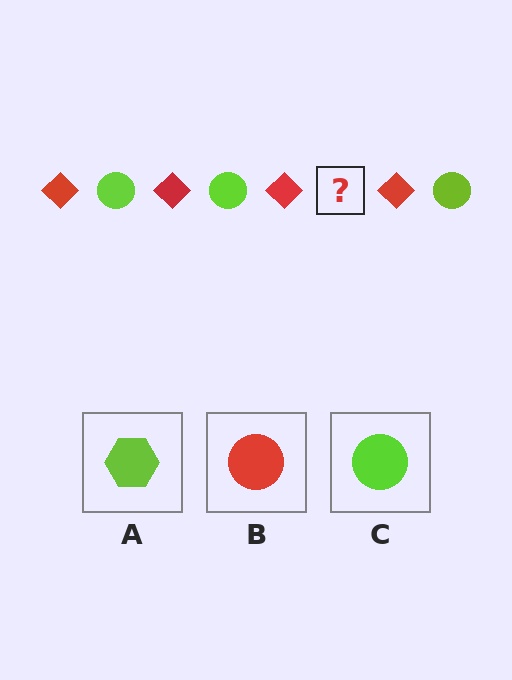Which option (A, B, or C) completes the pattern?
C.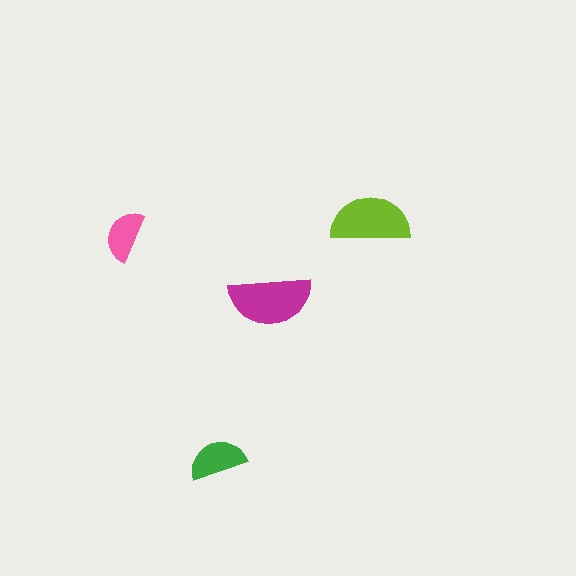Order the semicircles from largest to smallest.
the magenta one, the lime one, the green one, the pink one.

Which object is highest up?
The lime semicircle is topmost.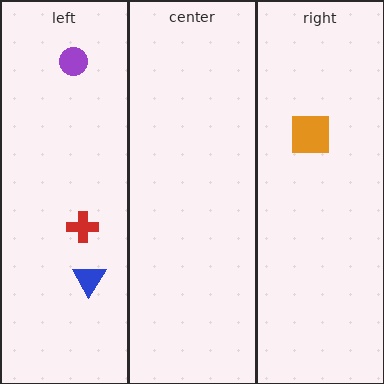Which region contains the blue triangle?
The left region.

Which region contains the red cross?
The left region.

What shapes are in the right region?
The orange square.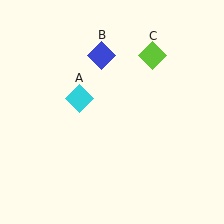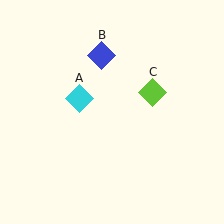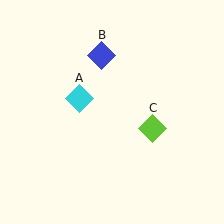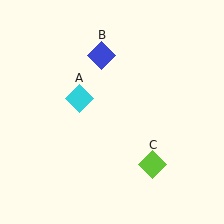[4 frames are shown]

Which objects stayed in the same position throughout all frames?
Cyan diamond (object A) and blue diamond (object B) remained stationary.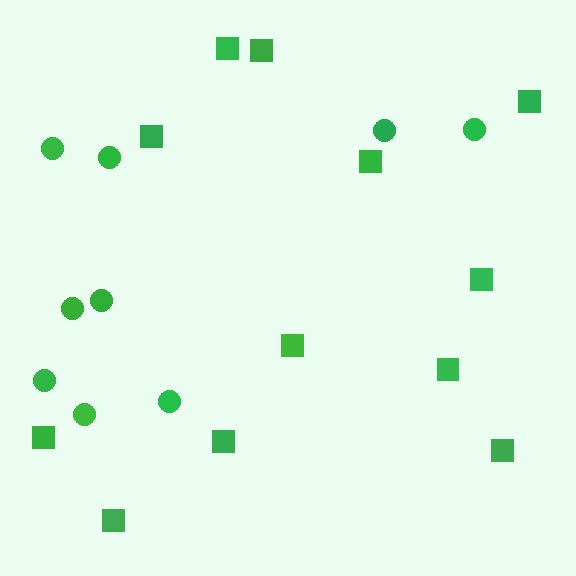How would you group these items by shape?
There are 2 groups: one group of squares (12) and one group of circles (9).